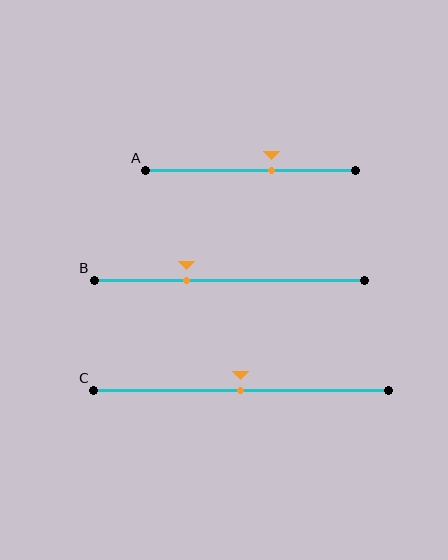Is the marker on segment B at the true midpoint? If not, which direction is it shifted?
No, the marker on segment B is shifted to the left by about 16% of the segment length.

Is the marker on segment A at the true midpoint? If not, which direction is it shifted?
No, the marker on segment A is shifted to the right by about 10% of the segment length.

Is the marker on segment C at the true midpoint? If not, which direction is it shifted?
Yes, the marker on segment C is at the true midpoint.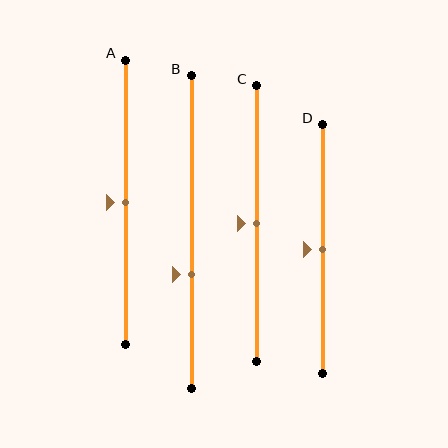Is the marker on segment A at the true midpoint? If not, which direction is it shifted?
Yes, the marker on segment A is at the true midpoint.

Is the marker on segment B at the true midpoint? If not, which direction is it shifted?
No, the marker on segment B is shifted downward by about 14% of the segment length.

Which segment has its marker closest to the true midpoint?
Segment A has its marker closest to the true midpoint.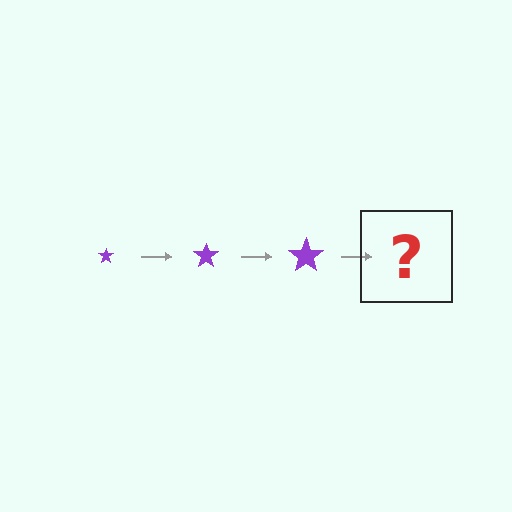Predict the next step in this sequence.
The next step is a purple star, larger than the previous one.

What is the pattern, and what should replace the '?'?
The pattern is that the star gets progressively larger each step. The '?' should be a purple star, larger than the previous one.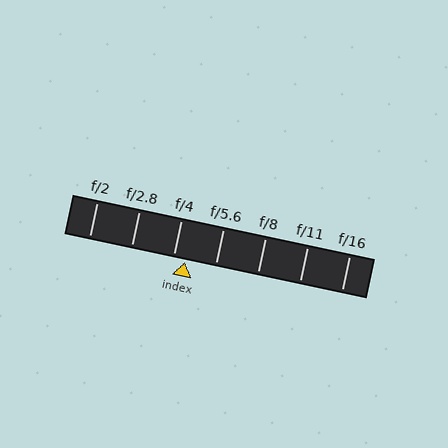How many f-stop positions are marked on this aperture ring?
There are 7 f-stop positions marked.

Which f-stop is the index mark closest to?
The index mark is closest to f/4.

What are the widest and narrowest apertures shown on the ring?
The widest aperture shown is f/2 and the narrowest is f/16.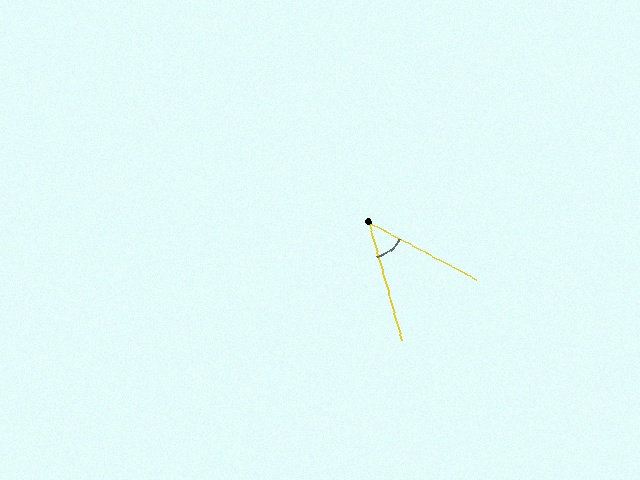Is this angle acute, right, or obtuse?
It is acute.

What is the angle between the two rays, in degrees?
Approximately 47 degrees.